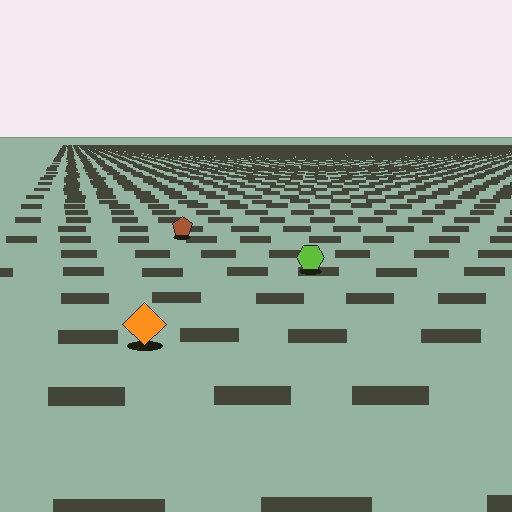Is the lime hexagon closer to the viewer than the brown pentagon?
Yes. The lime hexagon is closer — you can tell from the texture gradient: the ground texture is coarser near it.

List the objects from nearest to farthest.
From nearest to farthest: the orange diamond, the lime hexagon, the brown pentagon.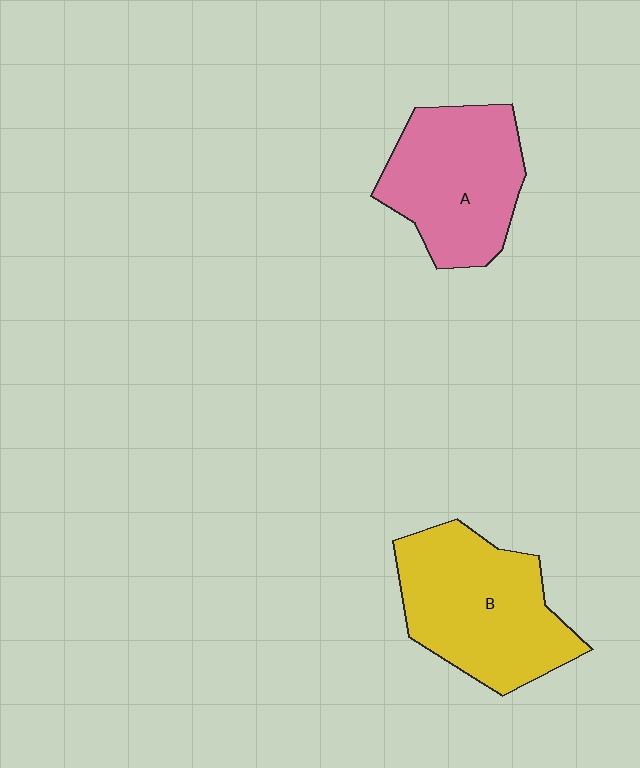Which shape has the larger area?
Shape B (yellow).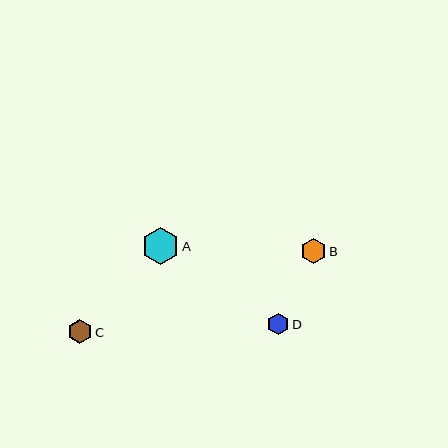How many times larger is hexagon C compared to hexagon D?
Hexagon C is approximately 1.1 times the size of hexagon D.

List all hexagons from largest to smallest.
From largest to smallest: A, B, C, D.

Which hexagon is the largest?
Hexagon A is the largest with a size of approximately 37 pixels.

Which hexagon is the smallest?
Hexagon D is the smallest with a size of approximately 22 pixels.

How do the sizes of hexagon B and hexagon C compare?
Hexagon B and hexagon C are approximately the same size.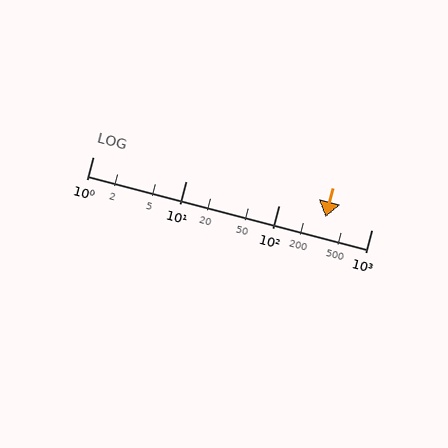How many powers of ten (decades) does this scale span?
The scale spans 3 decades, from 1 to 1000.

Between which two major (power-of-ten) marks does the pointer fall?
The pointer is between 100 and 1000.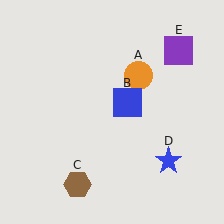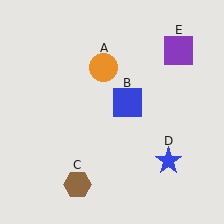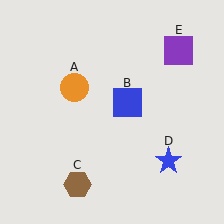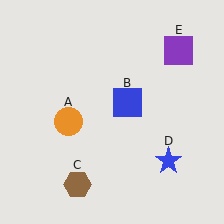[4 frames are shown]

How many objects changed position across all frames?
1 object changed position: orange circle (object A).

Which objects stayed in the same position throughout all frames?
Blue square (object B) and brown hexagon (object C) and blue star (object D) and purple square (object E) remained stationary.